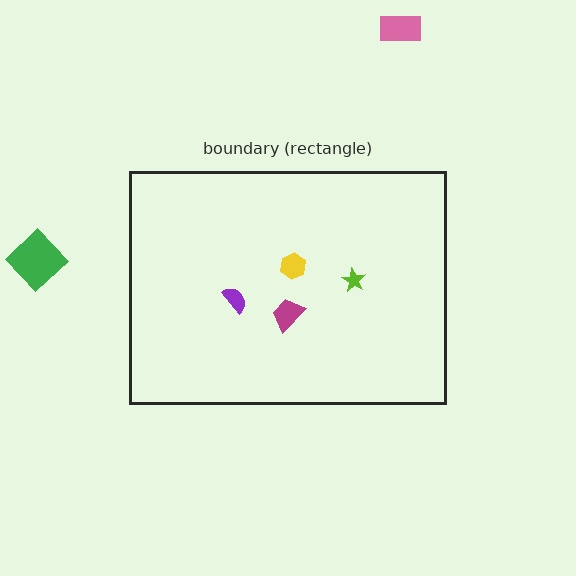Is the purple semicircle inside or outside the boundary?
Inside.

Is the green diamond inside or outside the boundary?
Outside.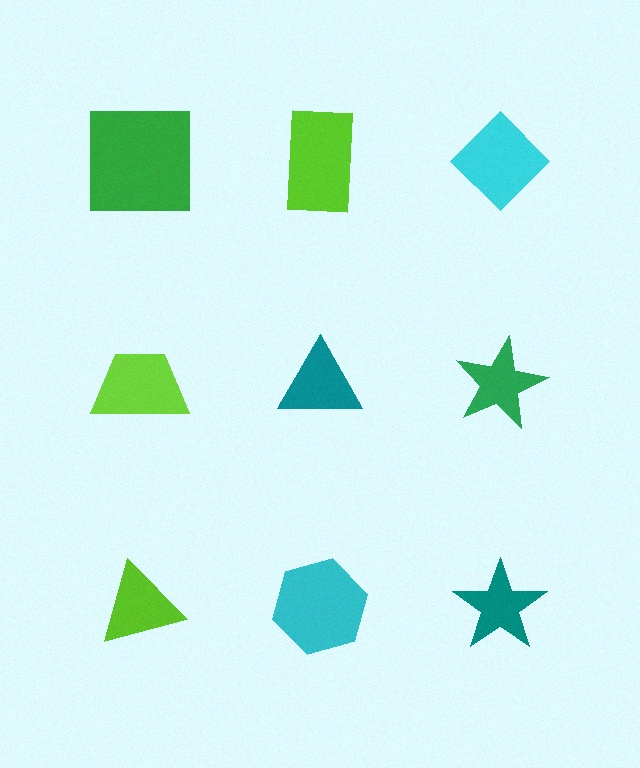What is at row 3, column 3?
A teal star.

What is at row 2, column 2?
A teal triangle.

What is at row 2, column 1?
A lime trapezoid.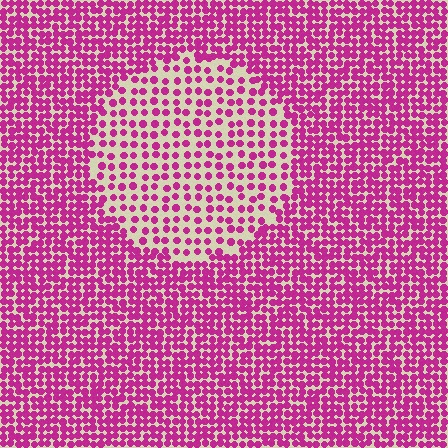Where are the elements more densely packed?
The elements are more densely packed outside the circle boundary.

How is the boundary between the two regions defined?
The boundary is defined by a change in element density (approximately 2.1x ratio). All elements are the same color, size, and shape.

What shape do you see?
I see a circle.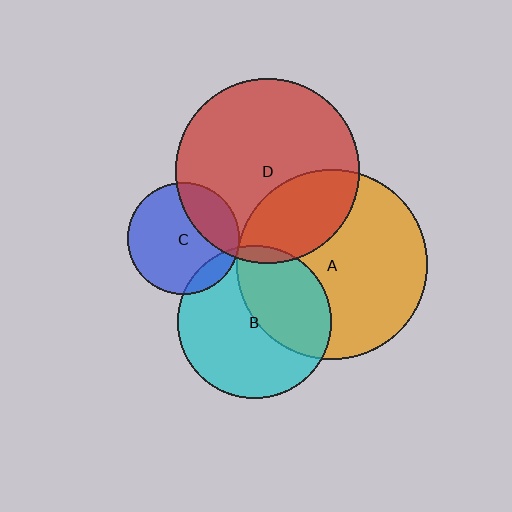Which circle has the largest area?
Circle A (orange).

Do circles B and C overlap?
Yes.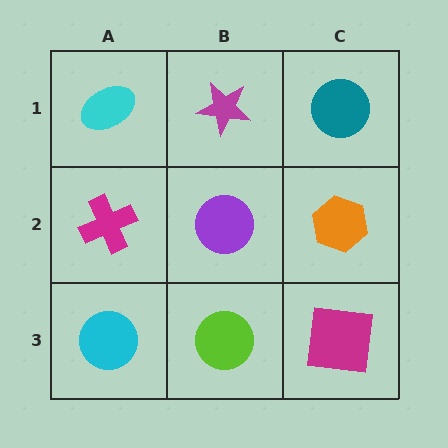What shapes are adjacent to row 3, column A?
A magenta cross (row 2, column A), a lime circle (row 3, column B).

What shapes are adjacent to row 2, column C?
A teal circle (row 1, column C), a magenta square (row 3, column C), a purple circle (row 2, column B).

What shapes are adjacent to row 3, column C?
An orange hexagon (row 2, column C), a lime circle (row 3, column B).